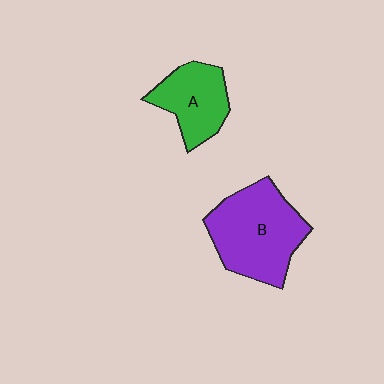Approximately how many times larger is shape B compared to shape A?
Approximately 1.6 times.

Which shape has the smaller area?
Shape A (green).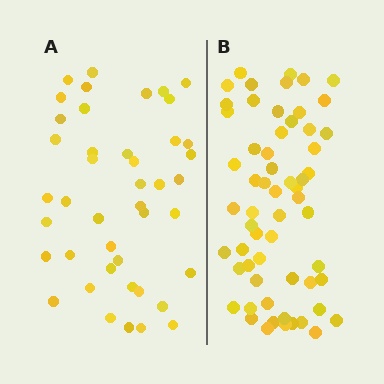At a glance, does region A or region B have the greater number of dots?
Region B (the right region) has more dots.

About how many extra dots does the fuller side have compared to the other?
Region B has approximately 15 more dots than region A.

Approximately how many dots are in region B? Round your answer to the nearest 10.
About 60 dots.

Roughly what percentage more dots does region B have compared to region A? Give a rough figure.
About 40% more.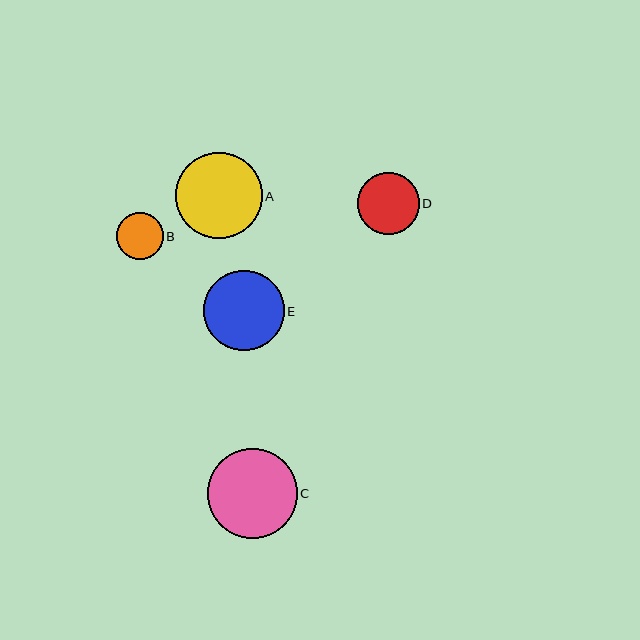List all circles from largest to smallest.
From largest to smallest: C, A, E, D, B.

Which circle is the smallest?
Circle B is the smallest with a size of approximately 47 pixels.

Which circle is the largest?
Circle C is the largest with a size of approximately 90 pixels.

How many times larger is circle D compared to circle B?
Circle D is approximately 1.3 times the size of circle B.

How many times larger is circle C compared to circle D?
Circle C is approximately 1.5 times the size of circle D.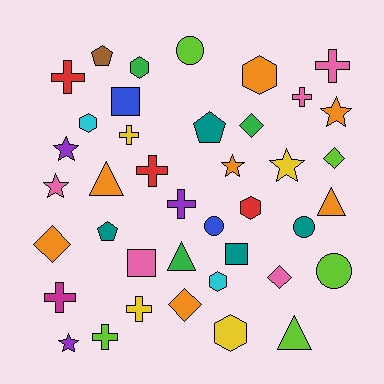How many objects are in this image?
There are 40 objects.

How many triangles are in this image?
There are 4 triangles.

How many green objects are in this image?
There are 3 green objects.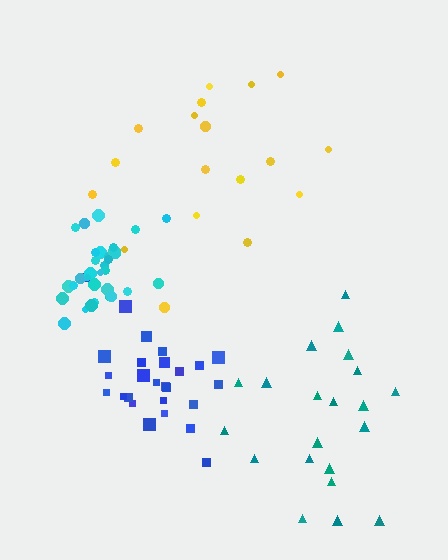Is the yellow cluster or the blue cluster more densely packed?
Blue.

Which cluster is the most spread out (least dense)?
Teal.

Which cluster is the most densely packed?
Cyan.